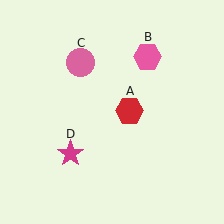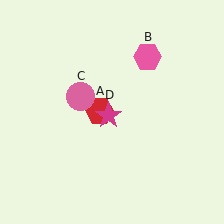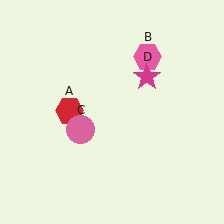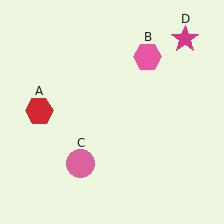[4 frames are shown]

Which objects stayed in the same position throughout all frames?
Pink hexagon (object B) remained stationary.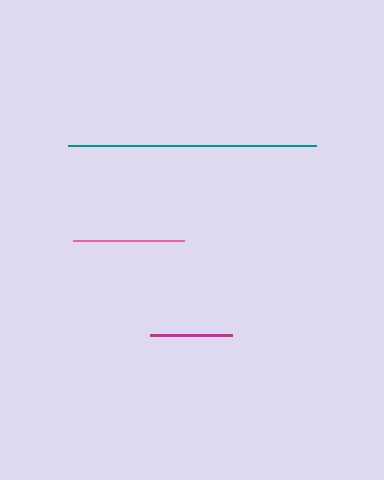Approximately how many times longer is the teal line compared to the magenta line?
The teal line is approximately 3.0 times the length of the magenta line.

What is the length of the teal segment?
The teal segment is approximately 248 pixels long.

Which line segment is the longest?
The teal line is the longest at approximately 248 pixels.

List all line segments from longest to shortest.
From longest to shortest: teal, pink, magenta.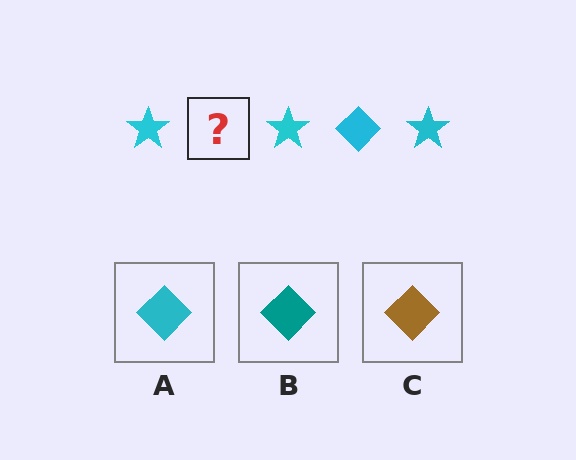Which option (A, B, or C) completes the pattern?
A.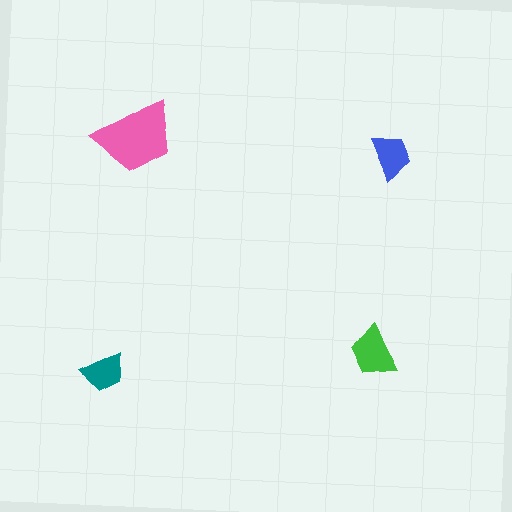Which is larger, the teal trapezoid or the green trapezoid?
The green one.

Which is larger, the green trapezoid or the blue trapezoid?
The green one.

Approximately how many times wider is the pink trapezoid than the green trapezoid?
About 1.5 times wider.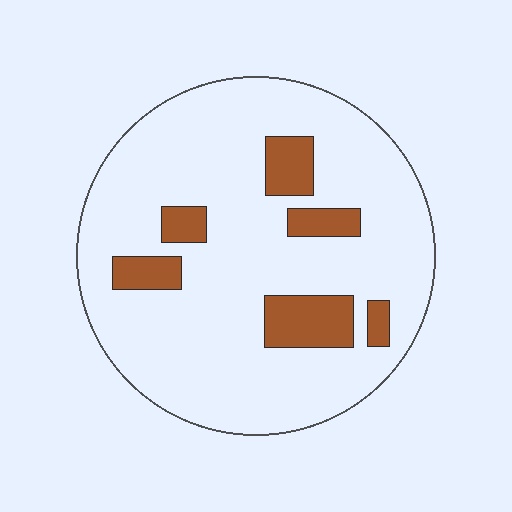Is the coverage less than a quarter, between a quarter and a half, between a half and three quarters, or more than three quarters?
Less than a quarter.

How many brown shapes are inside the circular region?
6.